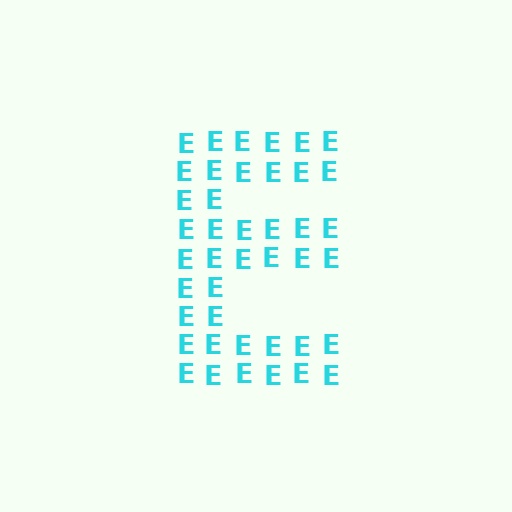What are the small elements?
The small elements are letter E's.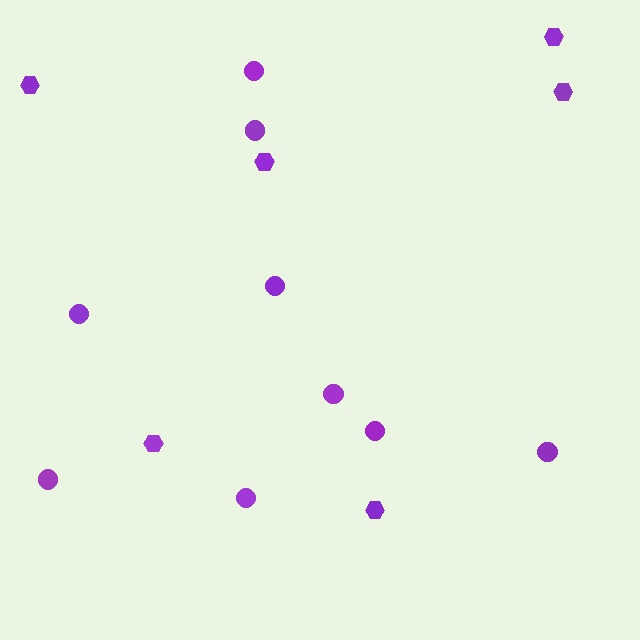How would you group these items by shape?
There are 2 groups: one group of hexagons (6) and one group of circles (9).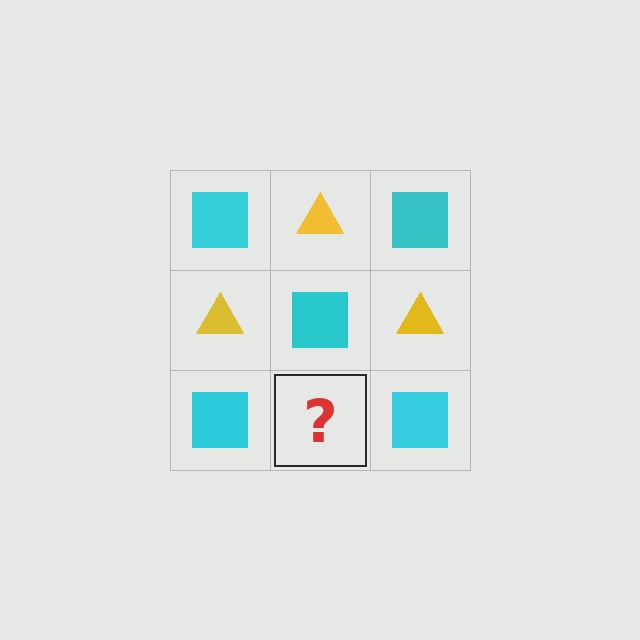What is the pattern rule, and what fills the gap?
The rule is that it alternates cyan square and yellow triangle in a checkerboard pattern. The gap should be filled with a yellow triangle.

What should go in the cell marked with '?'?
The missing cell should contain a yellow triangle.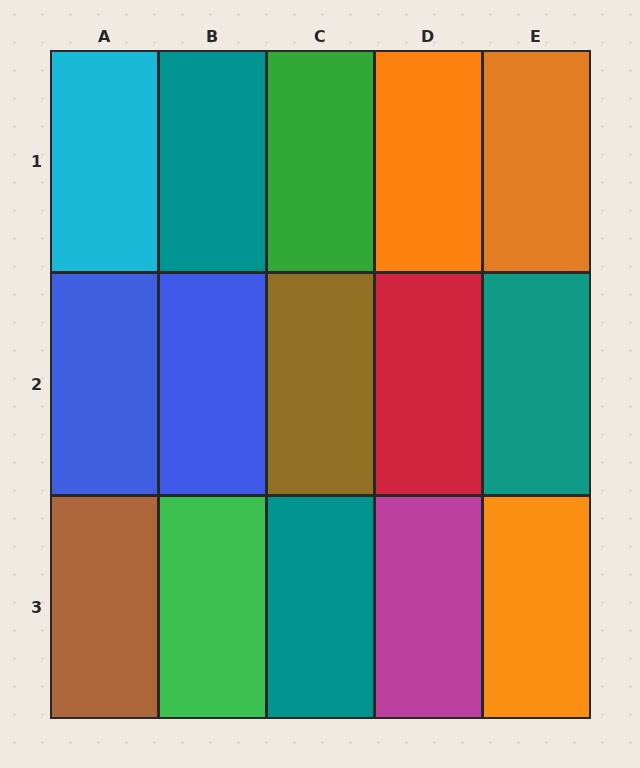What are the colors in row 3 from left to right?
Brown, green, teal, magenta, orange.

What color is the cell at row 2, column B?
Blue.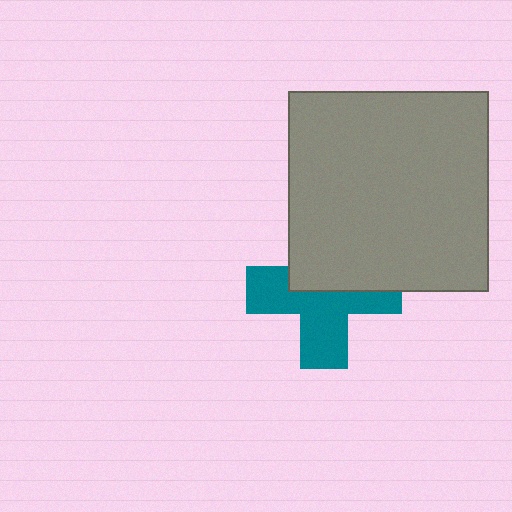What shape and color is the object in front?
The object in front is a gray square.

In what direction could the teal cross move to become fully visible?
The teal cross could move down. That would shift it out from behind the gray square entirely.